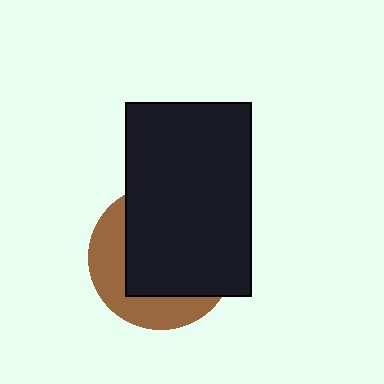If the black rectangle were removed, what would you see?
You would see the complete brown circle.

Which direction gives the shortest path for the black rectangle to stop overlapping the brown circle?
Moving toward the upper-right gives the shortest separation.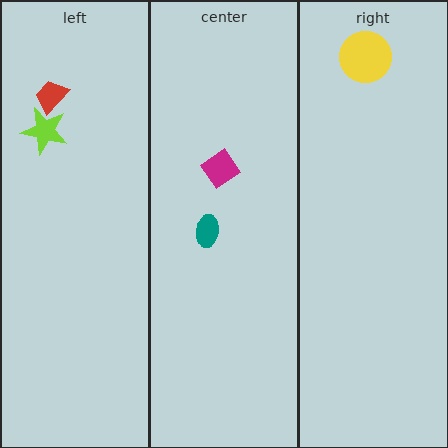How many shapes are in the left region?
2.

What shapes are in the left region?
The lime star, the red trapezoid.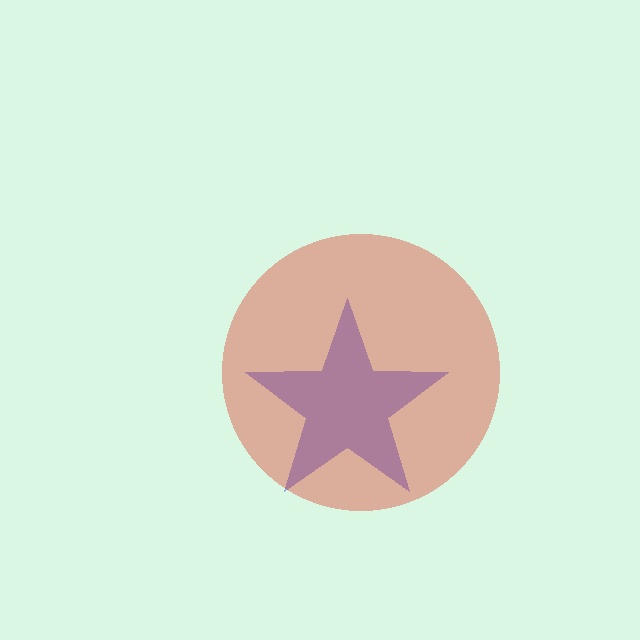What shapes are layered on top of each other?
The layered shapes are: a blue star, a red circle.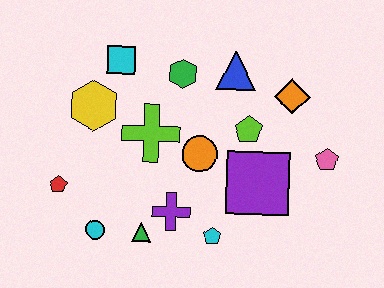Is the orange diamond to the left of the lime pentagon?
No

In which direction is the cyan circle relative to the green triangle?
The cyan circle is to the left of the green triangle.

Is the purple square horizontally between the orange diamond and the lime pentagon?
Yes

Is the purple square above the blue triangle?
No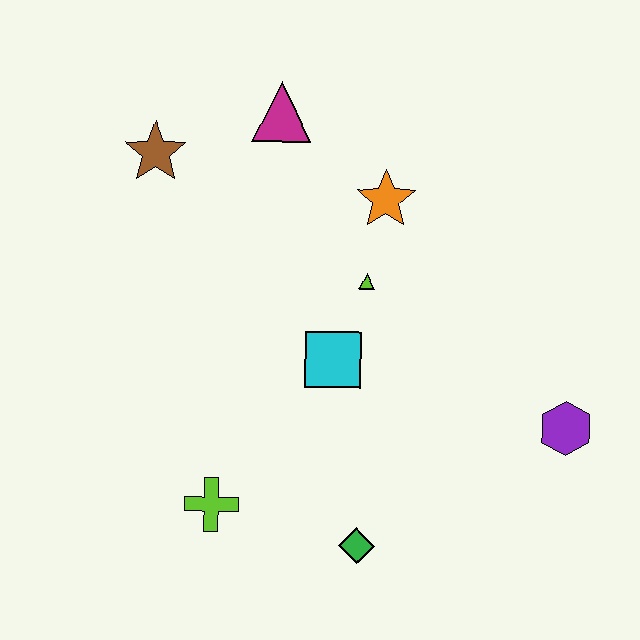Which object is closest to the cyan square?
The lime triangle is closest to the cyan square.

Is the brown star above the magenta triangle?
No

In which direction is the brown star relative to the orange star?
The brown star is to the left of the orange star.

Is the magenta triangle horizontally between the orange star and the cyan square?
No